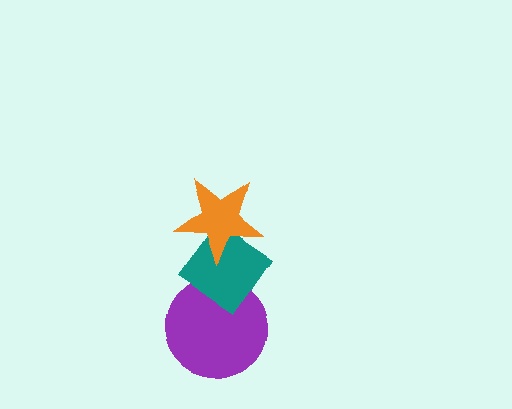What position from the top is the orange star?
The orange star is 1st from the top.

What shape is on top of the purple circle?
The teal diamond is on top of the purple circle.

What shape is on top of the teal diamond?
The orange star is on top of the teal diamond.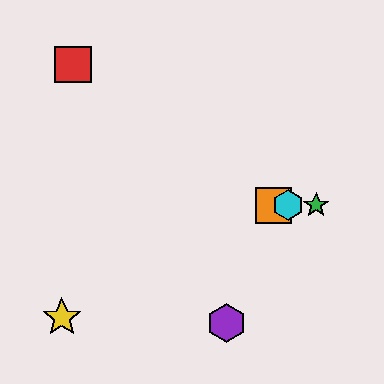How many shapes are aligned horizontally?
4 shapes (the blue hexagon, the green star, the orange square, the cyan hexagon) are aligned horizontally.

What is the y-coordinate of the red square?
The red square is at y≈64.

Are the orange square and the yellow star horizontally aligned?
No, the orange square is at y≈205 and the yellow star is at y≈318.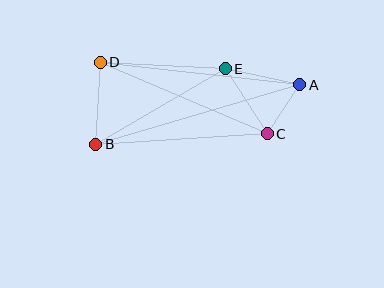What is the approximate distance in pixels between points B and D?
The distance between B and D is approximately 82 pixels.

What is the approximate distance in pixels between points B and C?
The distance between B and C is approximately 172 pixels.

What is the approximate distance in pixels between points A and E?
The distance between A and E is approximately 76 pixels.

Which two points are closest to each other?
Points A and C are closest to each other.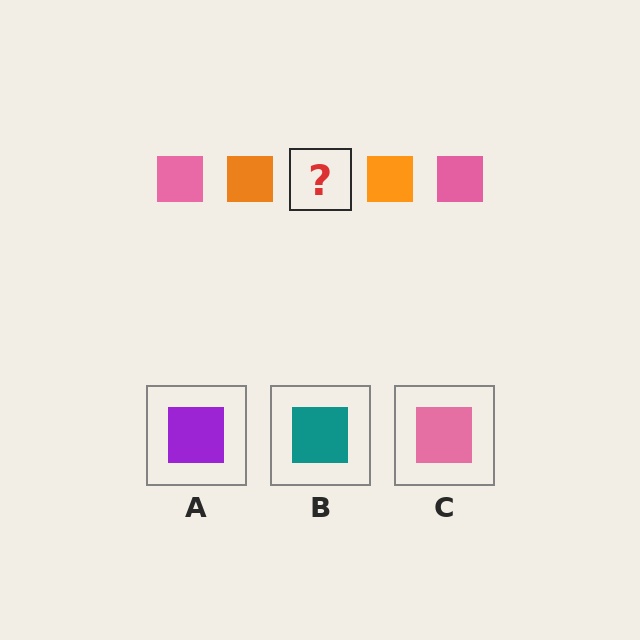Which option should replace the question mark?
Option C.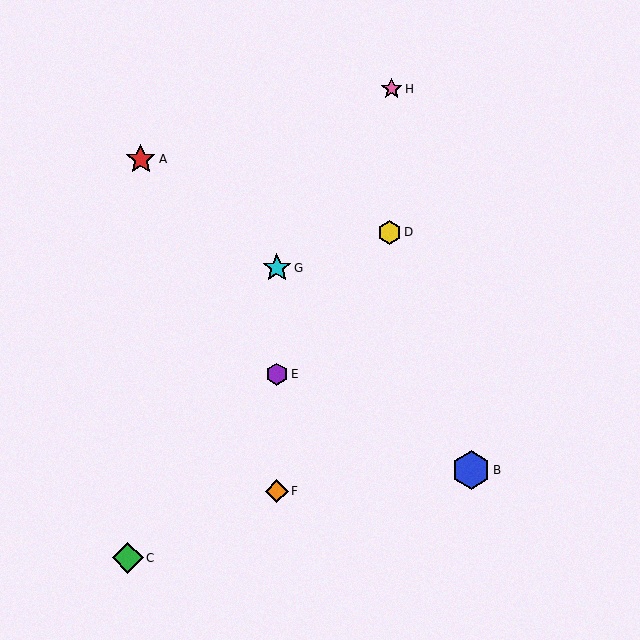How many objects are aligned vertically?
3 objects (E, F, G) are aligned vertically.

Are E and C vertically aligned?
No, E is at x≈277 and C is at x≈128.